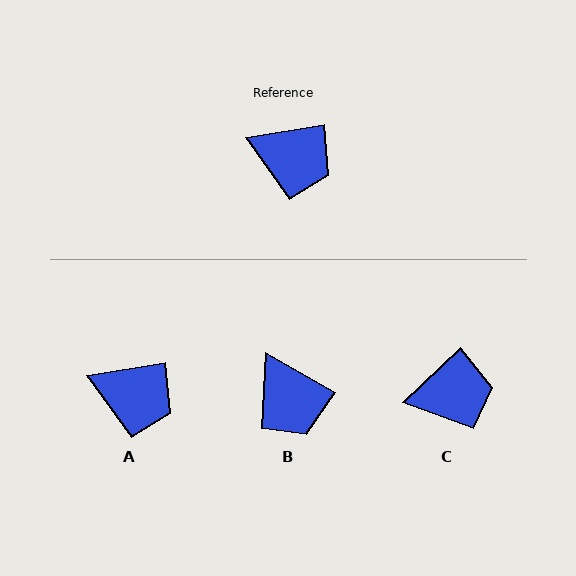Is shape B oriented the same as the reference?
No, it is off by about 39 degrees.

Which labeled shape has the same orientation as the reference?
A.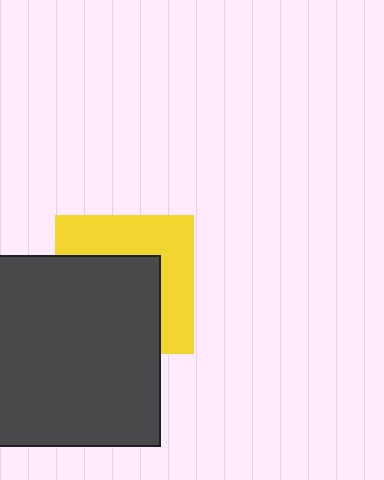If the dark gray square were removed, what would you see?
You would see the complete yellow square.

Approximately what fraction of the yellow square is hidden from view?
Roughly 55% of the yellow square is hidden behind the dark gray square.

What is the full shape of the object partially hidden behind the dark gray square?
The partially hidden object is a yellow square.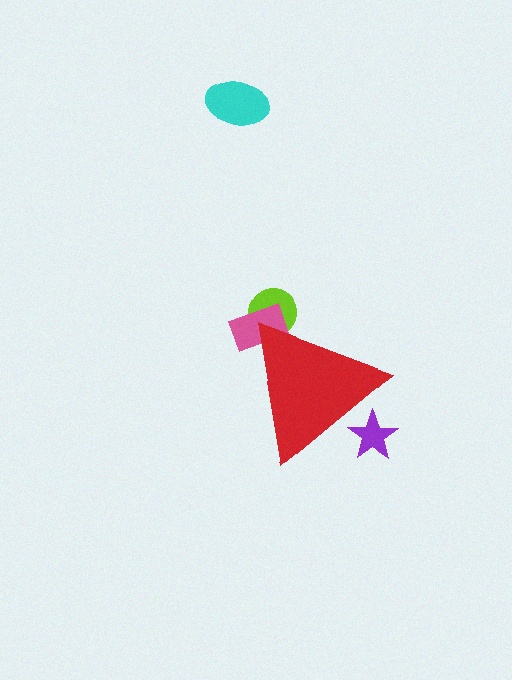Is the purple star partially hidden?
Yes, the purple star is partially hidden behind the red triangle.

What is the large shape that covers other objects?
A red triangle.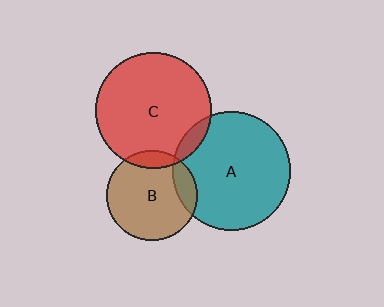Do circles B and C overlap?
Yes.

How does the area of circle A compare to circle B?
Approximately 1.7 times.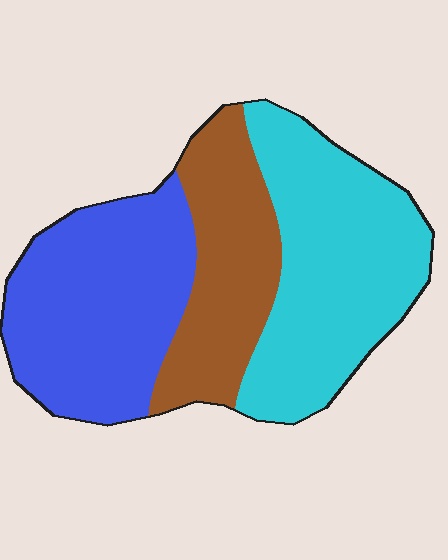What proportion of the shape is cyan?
Cyan takes up about two fifths (2/5) of the shape.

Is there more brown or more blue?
Blue.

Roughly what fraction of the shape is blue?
Blue takes up about three eighths (3/8) of the shape.